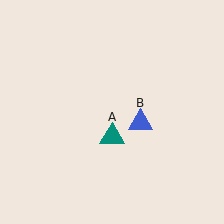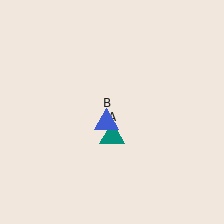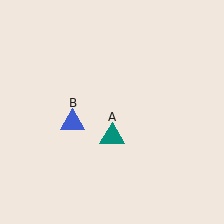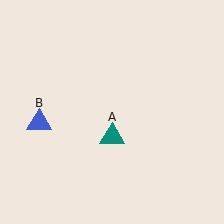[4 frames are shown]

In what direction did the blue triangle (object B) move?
The blue triangle (object B) moved left.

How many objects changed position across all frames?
1 object changed position: blue triangle (object B).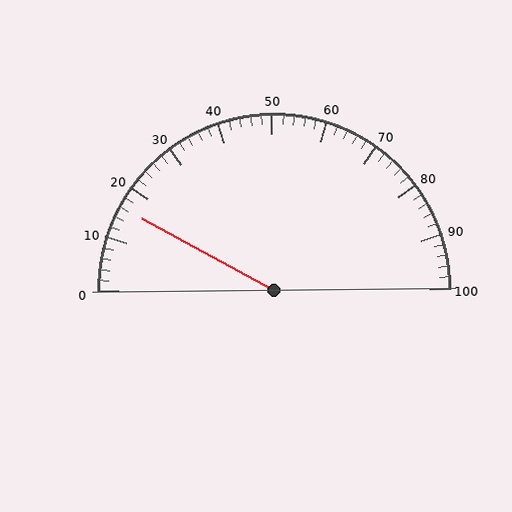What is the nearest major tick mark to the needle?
The nearest major tick mark is 20.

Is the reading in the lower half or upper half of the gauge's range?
The reading is in the lower half of the range (0 to 100).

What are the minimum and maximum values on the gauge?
The gauge ranges from 0 to 100.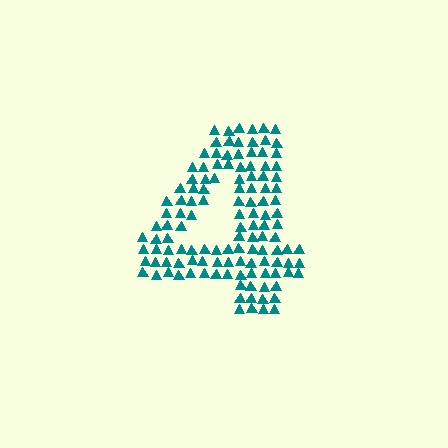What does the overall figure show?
The overall figure shows the digit 4.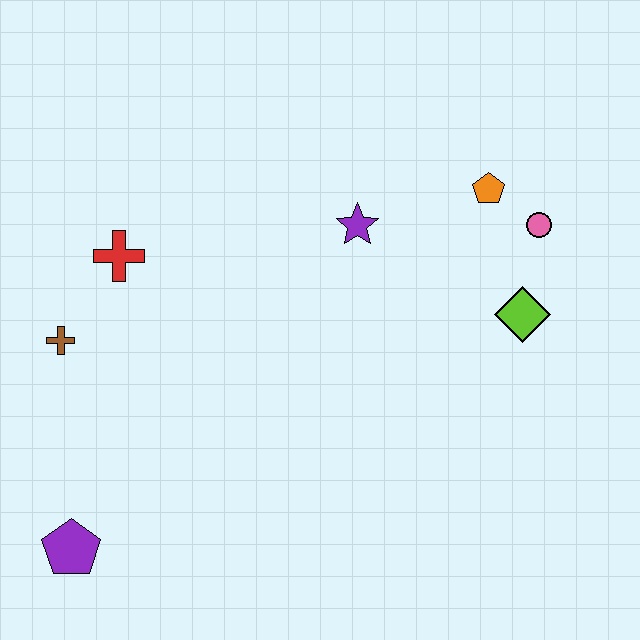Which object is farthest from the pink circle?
The purple pentagon is farthest from the pink circle.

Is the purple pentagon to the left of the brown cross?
No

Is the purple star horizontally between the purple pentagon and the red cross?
No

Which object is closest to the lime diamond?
The pink circle is closest to the lime diamond.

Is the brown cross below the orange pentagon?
Yes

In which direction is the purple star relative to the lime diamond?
The purple star is to the left of the lime diamond.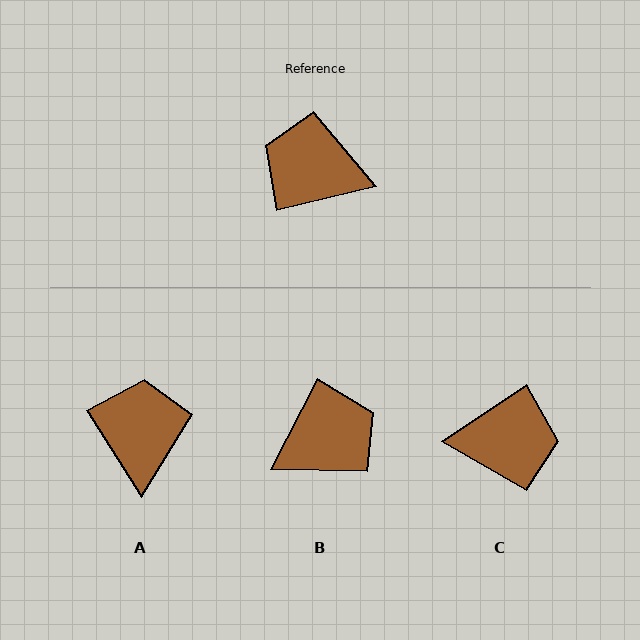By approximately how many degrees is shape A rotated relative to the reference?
Approximately 72 degrees clockwise.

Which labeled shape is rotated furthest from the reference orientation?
C, about 160 degrees away.